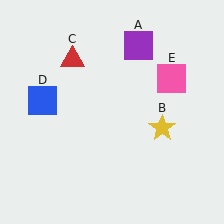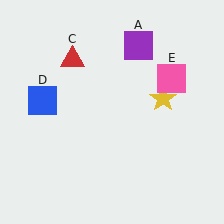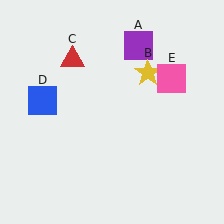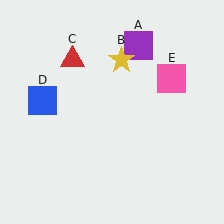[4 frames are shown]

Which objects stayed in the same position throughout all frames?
Purple square (object A) and red triangle (object C) and blue square (object D) and pink square (object E) remained stationary.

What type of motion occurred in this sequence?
The yellow star (object B) rotated counterclockwise around the center of the scene.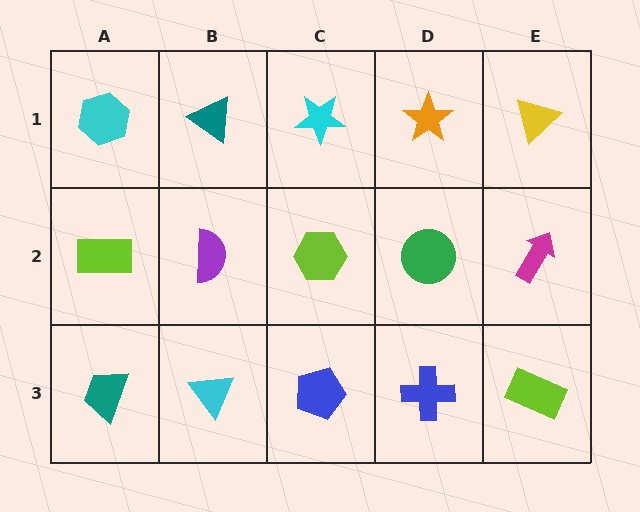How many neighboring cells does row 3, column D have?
3.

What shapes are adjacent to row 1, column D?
A green circle (row 2, column D), a cyan star (row 1, column C), a yellow triangle (row 1, column E).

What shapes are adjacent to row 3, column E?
A magenta arrow (row 2, column E), a blue cross (row 3, column D).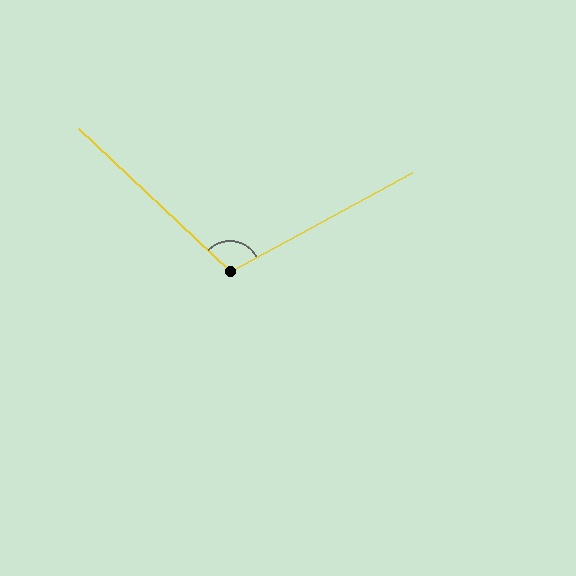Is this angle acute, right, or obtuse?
It is obtuse.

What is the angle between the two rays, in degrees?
Approximately 108 degrees.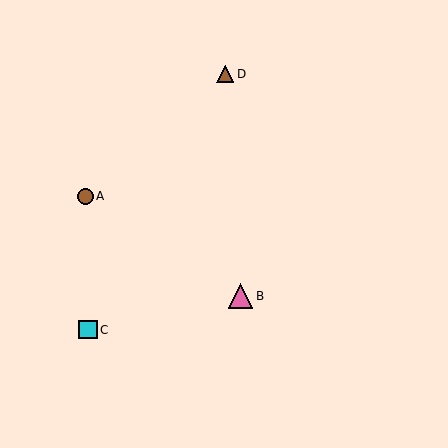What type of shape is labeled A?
Shape A is a brown circle.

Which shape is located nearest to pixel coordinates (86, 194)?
The brown circle (labeled A) at (85, 196) is nearest to that location.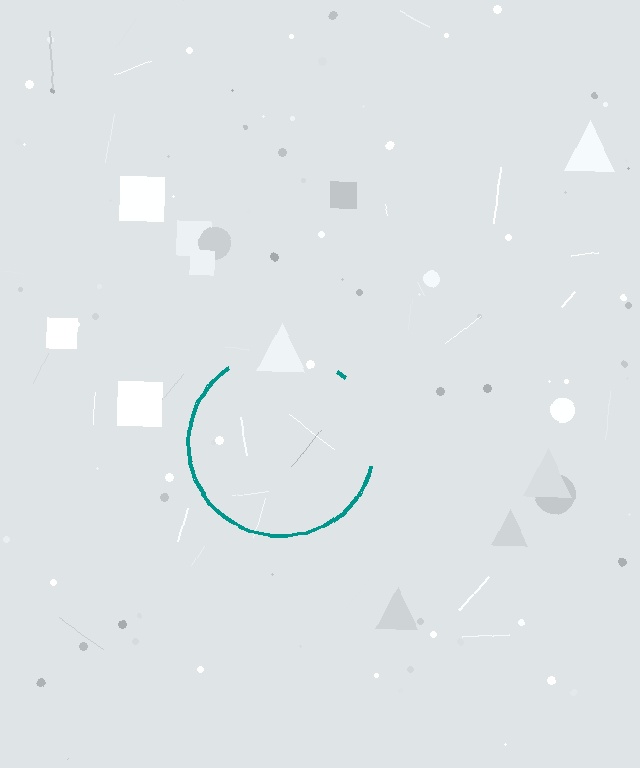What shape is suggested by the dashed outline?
The dashed outline suggests a circle.